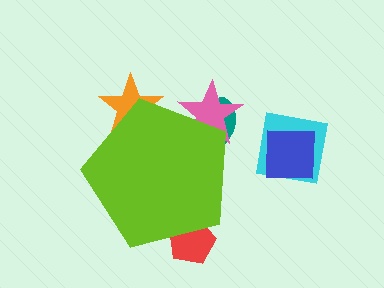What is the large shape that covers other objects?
A lime pentagon.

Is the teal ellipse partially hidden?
Yes, the teal ellipse is partially hidden behind the lime pentagon.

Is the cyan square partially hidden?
No, the cyan square is fully visible.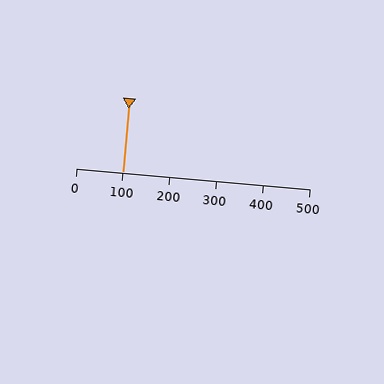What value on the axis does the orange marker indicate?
The marker indicates approximately 100.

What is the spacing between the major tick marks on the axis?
The major ticks are spaced 100 apart.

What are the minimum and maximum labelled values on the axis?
The axis runs from 0 to 500.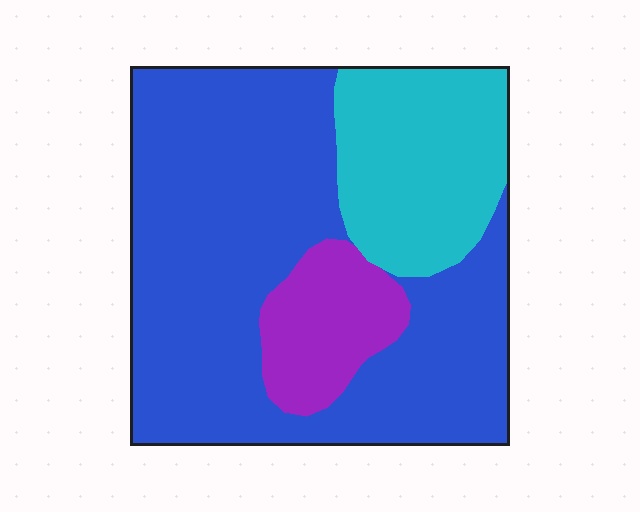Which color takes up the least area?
Purple, at roughly 10%.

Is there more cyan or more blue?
Blue.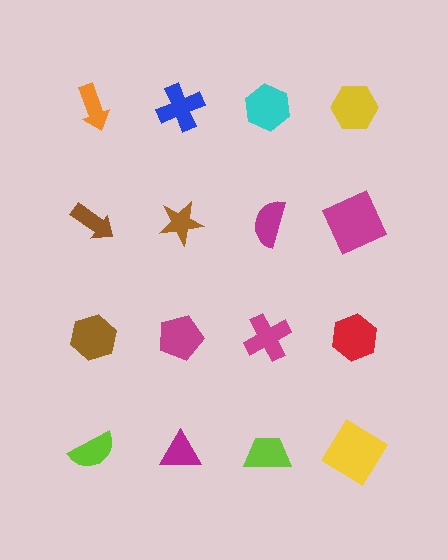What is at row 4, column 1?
A lime semicircle.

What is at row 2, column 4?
A magenta square.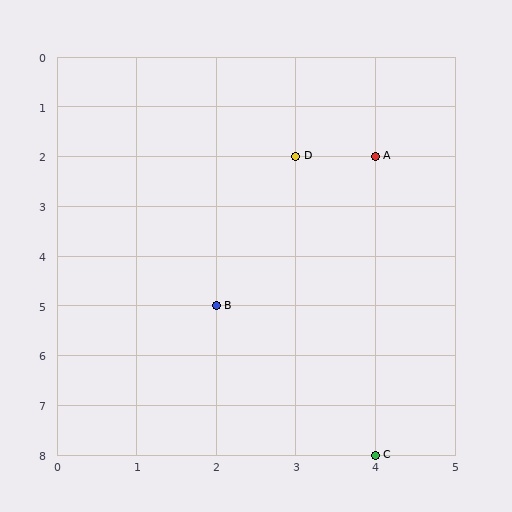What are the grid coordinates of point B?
Point B is at grid coordinates (2, 5).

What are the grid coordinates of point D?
Point D is at grid coordinates (3, 2).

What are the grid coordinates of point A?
Point A is at grid coordinates (4, 2).